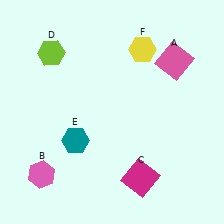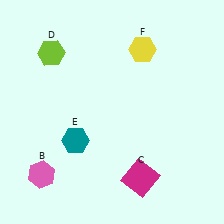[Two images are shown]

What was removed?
The pink square (A) was removed in Image 2.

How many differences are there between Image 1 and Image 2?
There is 1 difference between the two images.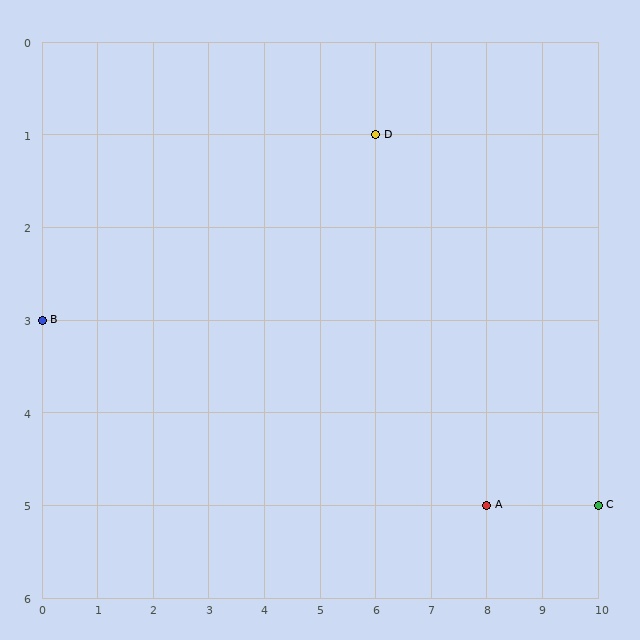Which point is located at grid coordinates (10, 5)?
Point C is at (10, 5).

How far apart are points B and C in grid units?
Points B and C are 10 columns and 2 rows apart (about 10.2 grid units diagonally).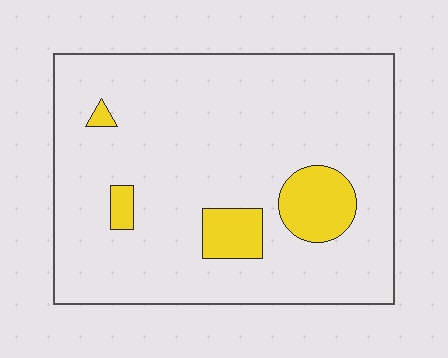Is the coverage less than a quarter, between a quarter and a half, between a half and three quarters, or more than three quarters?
Less than a quarter.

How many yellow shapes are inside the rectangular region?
4.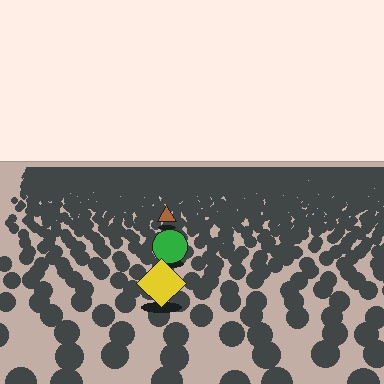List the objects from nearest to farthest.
From nearest to farthest: the yellow diamond, the green circle, the brown triangle.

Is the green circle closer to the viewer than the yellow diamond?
No. The yellow diamond is closer — you can tell from the texture gradient: the ground texture is coarser near it.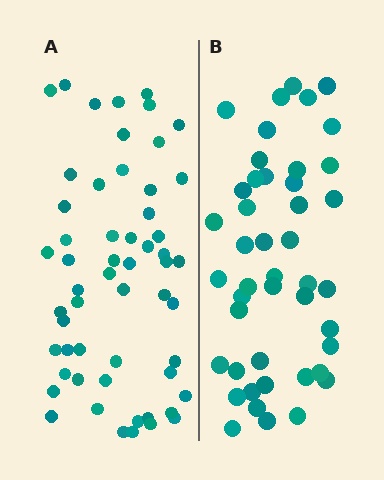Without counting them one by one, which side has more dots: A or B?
Region A (the left region) has more dots.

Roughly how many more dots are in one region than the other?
Region A has roughly 12 or so more dots than region B.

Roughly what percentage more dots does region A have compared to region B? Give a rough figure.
About 25% more.